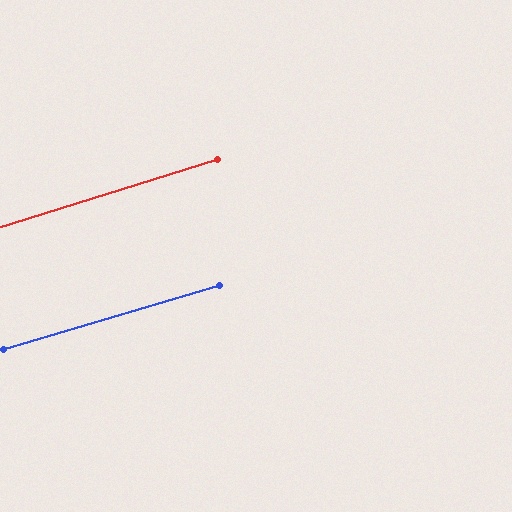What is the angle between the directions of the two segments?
Approximately 1 degree.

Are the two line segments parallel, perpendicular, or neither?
Parallel — their directions differ by only 0.8°.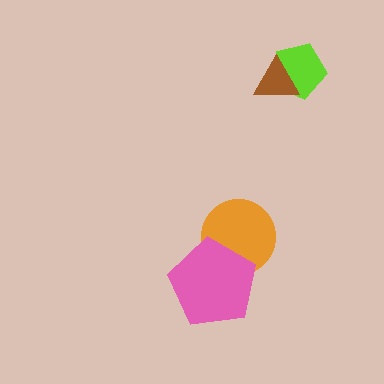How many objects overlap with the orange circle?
1 object overlaps with the orange circle.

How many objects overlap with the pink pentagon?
1 object overlaps with the pink pentagon.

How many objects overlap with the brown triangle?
1 object overlaps with the brown triangle.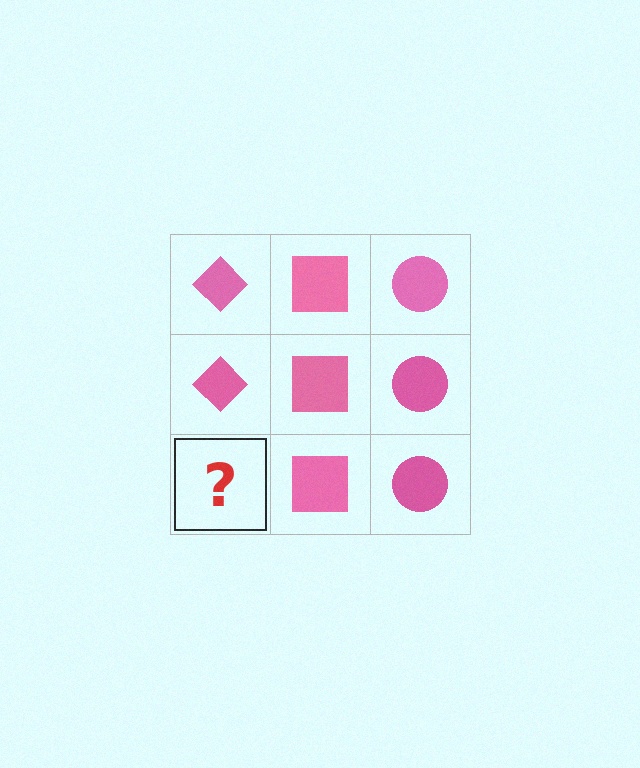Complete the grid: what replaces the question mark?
The question mark should be replaced with a pink diamond.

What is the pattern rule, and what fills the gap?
The rule is that each column has a consistent shape. The gap should be filled with a pink diamond.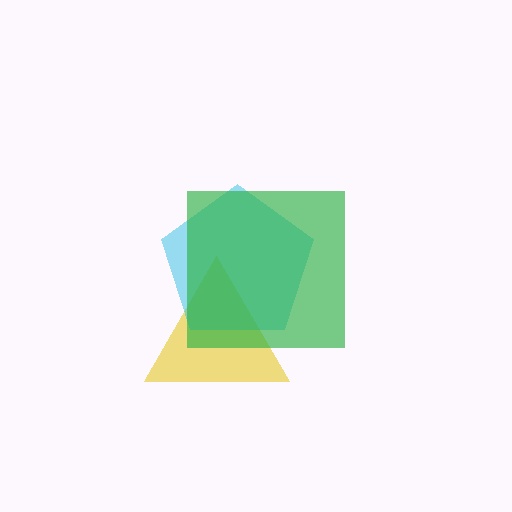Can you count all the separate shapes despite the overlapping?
Yes, there are 3 separate shapes.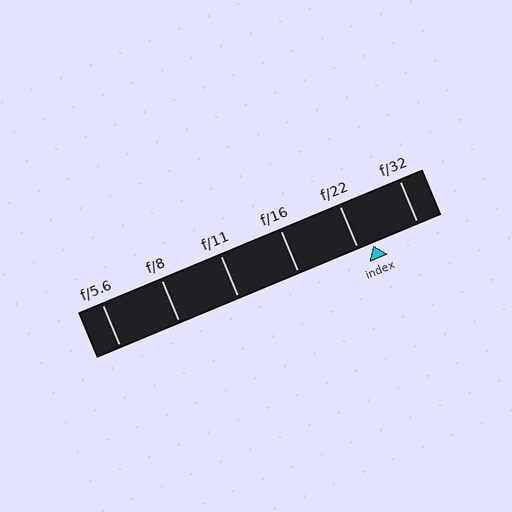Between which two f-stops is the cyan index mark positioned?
The index mark is between f/22 and f/32.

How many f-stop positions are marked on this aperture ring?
There are 6 f-stop positions marked.